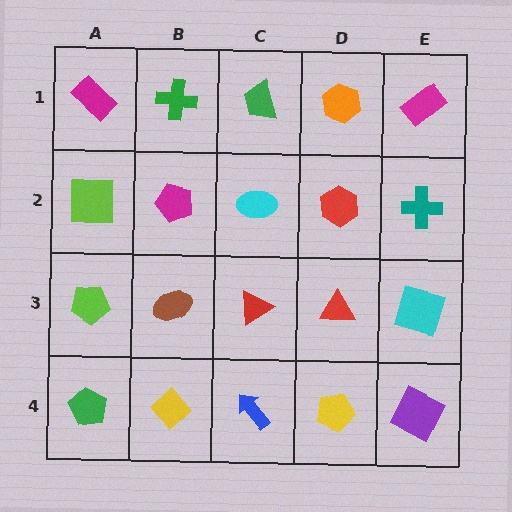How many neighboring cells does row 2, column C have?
4.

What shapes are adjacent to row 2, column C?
A green trapezoid (row 1, column C), a red triangle (row 3, column C), a magenta pentagon (row 2, column B), a red hexagon (row 2, column D).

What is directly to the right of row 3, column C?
A red triangle.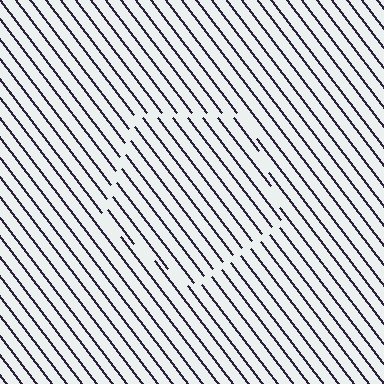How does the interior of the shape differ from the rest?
The interior of the shape contains the same grating, shifted by half a period — the contour is defined by the phase discontinuity where line-ends from the inner and outer gratings abut.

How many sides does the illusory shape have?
5 sides — the line-ends trace a pentagon.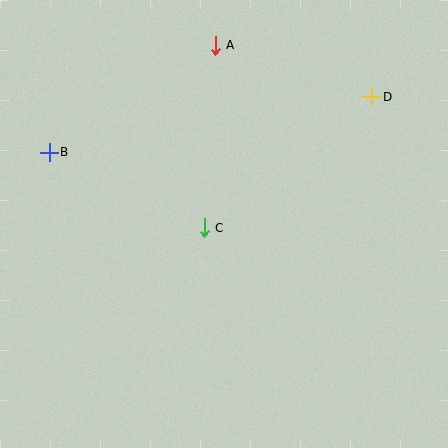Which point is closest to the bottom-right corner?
Point C is closest to the bottom-right corner.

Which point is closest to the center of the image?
Point C at (204, 228) is closest to the center.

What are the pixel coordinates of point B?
Point B is at (49, 152).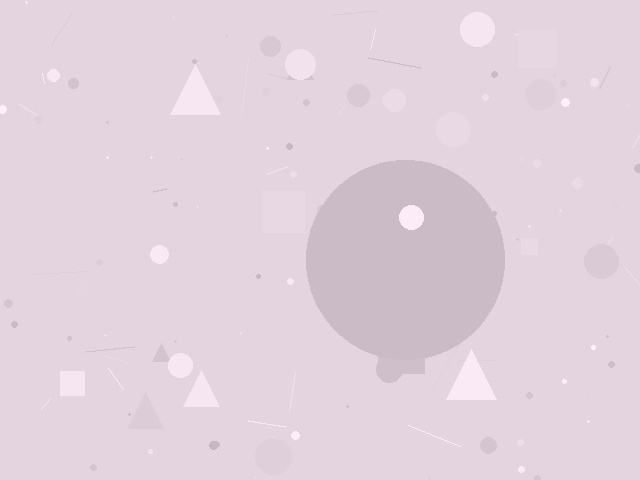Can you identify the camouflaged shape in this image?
The camouflaged shape is a circle.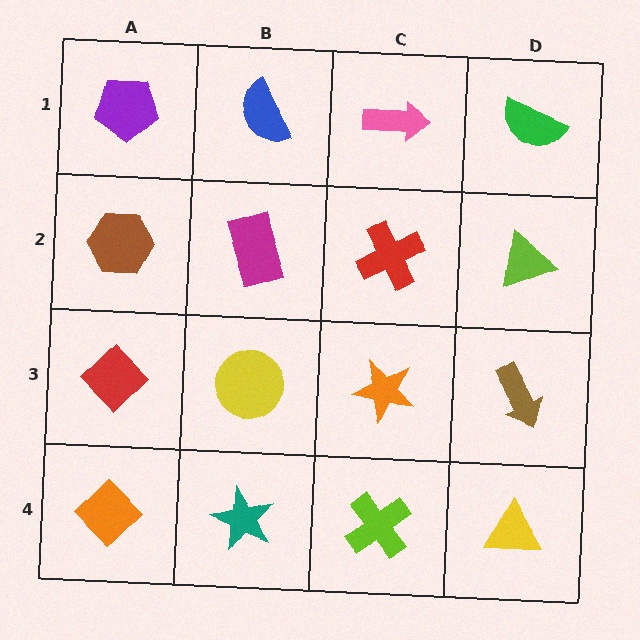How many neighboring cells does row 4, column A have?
2.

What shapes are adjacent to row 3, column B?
A magenta rectangle (row 2, column B), a teal star (row 4, column B), a red diamond (row 3, column A), an orange star (row 3, column C).